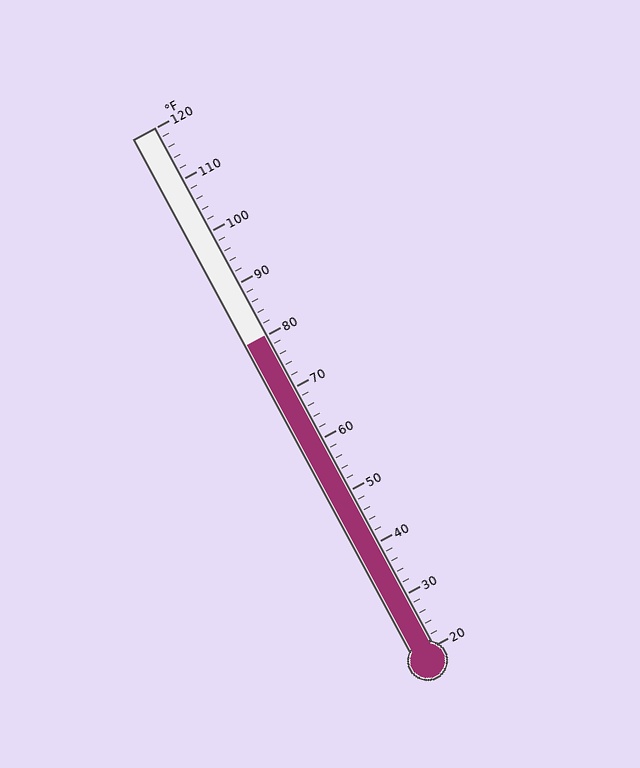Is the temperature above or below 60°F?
The temperature is above 60°F.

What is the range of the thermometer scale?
The thermometer scale ranges from 20°F to 120°F.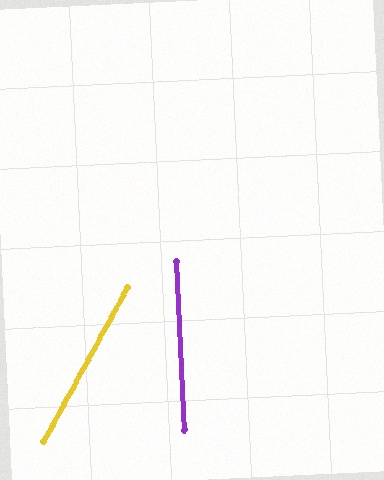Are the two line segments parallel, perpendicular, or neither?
Neither parallel nor perpendicular — they differ by about 31°.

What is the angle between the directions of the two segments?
Approximately 31 degrees.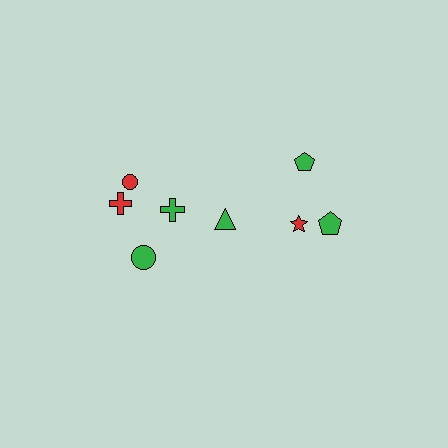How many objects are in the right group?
There are 3 objects.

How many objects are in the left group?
There are 5 objects.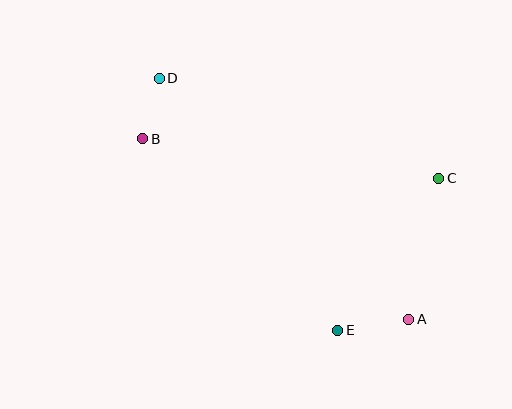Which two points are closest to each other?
Points B and D are closest to each other.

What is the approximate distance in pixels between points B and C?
The distance between B and C is approximately 299 pixels.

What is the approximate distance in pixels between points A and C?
The distance between A and C is approximately 144 pixels.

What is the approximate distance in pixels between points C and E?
The distance between C and E is approximately 183 pixels.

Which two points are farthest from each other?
Points A and D are farthest from each other.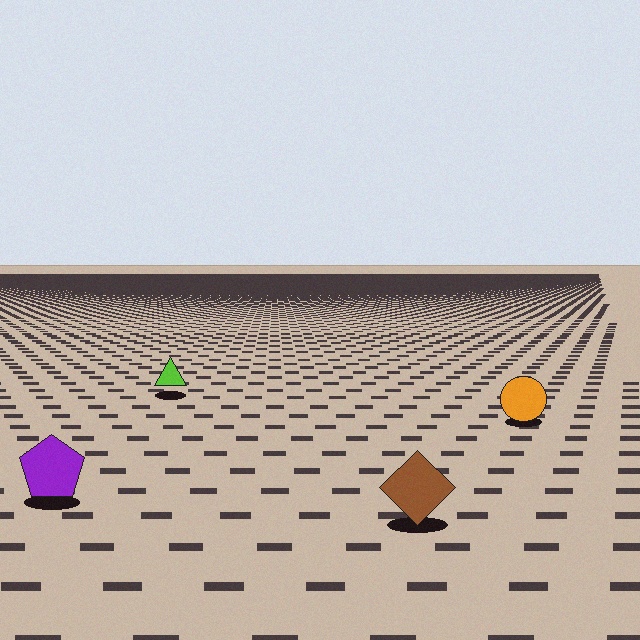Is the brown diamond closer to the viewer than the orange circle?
Yes. The brown diamond is closer — you can tell from the texture gradient: the ground texture is coarser near it.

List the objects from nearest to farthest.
From nearest to farthest: the brown diamond, the purple pentagon, the orange circle, the lime triangle.